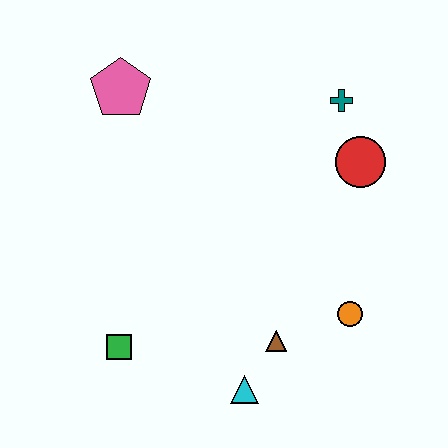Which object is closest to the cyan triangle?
The brown triangle is closest to the cyan triangle.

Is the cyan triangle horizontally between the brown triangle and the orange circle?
No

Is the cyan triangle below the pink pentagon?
Yes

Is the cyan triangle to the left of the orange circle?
Yes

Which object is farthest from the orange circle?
The pink pentagon is farthest from the orange circle.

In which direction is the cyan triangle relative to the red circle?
The cyan triangle is below the red circle.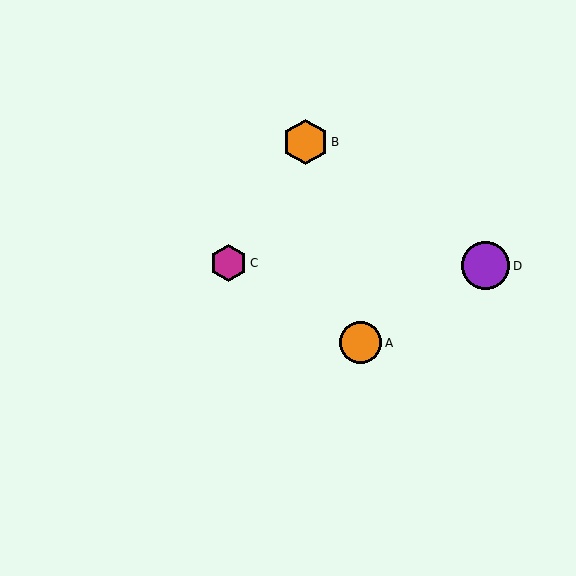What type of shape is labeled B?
Shape B is an orange hexagon.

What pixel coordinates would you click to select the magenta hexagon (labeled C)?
Click at (229, 263) to select the magenta hexagon C.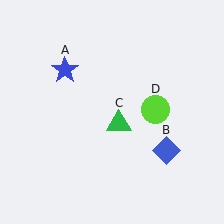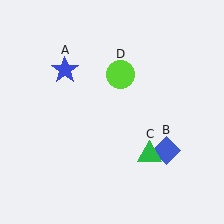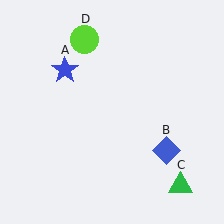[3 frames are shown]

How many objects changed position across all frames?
2 objects changed position: green triangle (object C), lime circle (object D).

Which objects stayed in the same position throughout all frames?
Blue star (object A) and blue diamond (object B) remained stationary.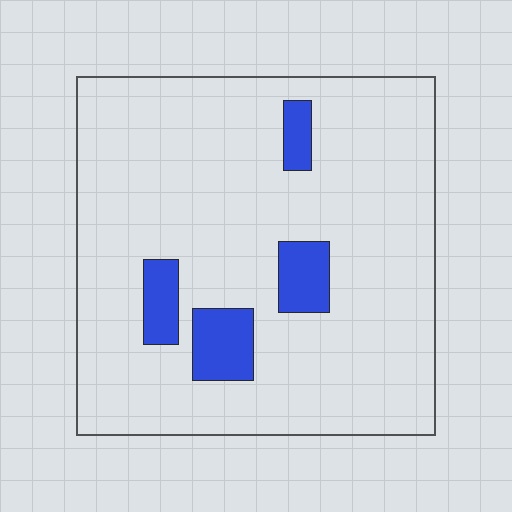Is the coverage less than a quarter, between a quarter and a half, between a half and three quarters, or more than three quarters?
Less than a quarter.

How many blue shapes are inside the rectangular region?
4.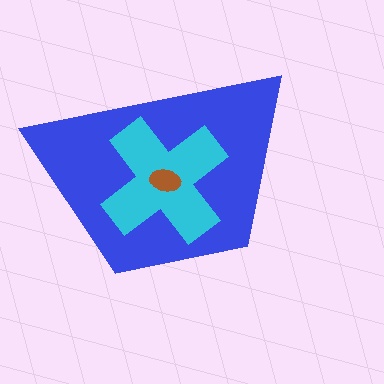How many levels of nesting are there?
3.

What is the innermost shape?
The brown ellipse.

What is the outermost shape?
The blue trapezoid.